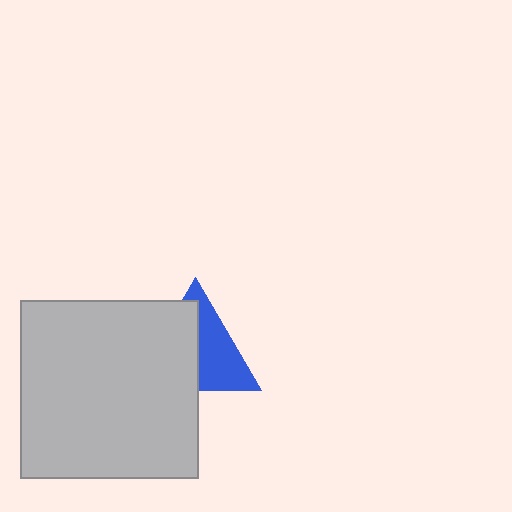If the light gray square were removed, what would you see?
You would see the complete blue triangle.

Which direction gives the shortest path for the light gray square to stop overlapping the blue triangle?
Moving left gives the shortest separation.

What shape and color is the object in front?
The object in front is a light gray square.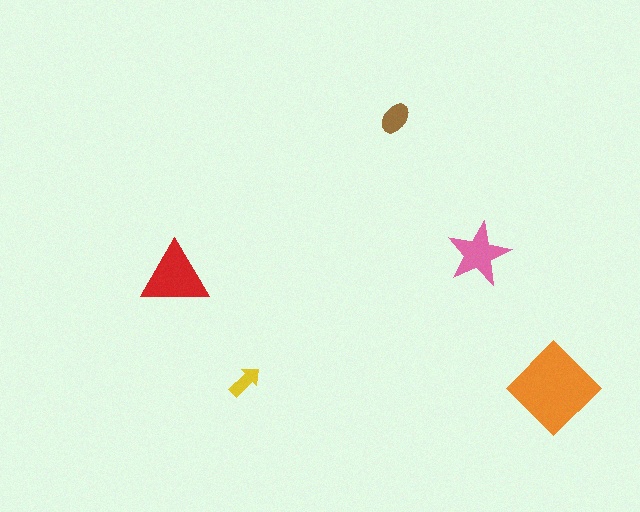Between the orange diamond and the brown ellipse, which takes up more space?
The orange diamond.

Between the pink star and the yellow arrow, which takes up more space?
The pink star.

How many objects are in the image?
There are 5 objects in the image.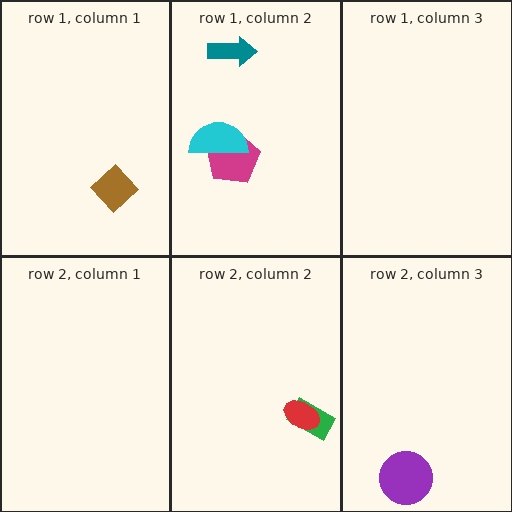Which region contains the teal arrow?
The row 1, column 2 region.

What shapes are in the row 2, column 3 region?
The purple circle.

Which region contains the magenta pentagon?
The row 1, column 2 region.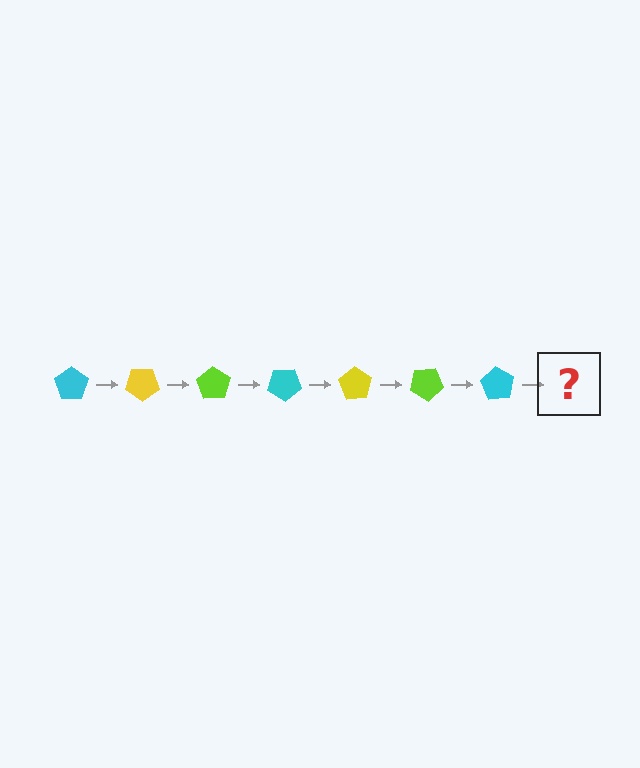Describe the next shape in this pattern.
It should be a yellow pentagon, rotated 245 degrees from the start.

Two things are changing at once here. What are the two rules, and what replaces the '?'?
The two rules are that it rotates 35 degrees each step and the color cycles through cyan, yellow, and lime. The '?' should be a yellow pentagon, rotated 245 degrees from the start.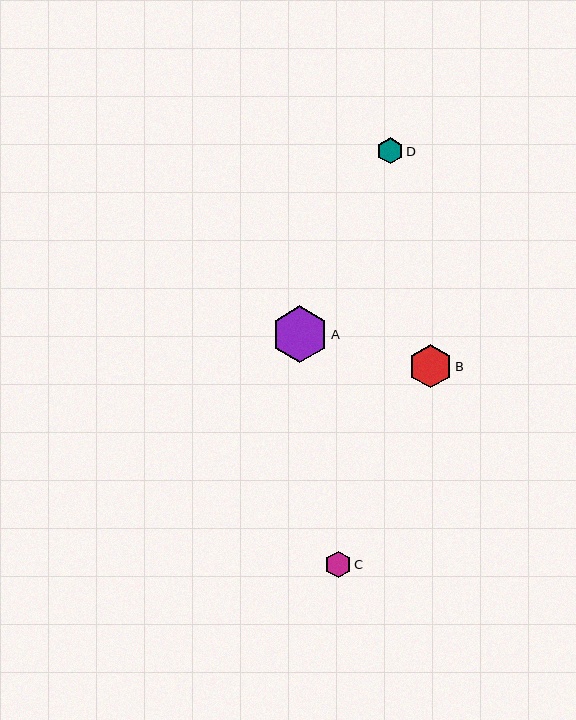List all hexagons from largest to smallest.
From largest to smallest: A, B, C, D.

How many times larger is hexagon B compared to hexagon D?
Hexagon B is approximately 1.7 times the size of hexagon D.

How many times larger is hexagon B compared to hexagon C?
Hexagon B is approximately 1.6 times the size of hexagon C.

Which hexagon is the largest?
Hexagon A is the largest with a size of approximately 56 pixels.